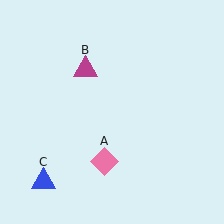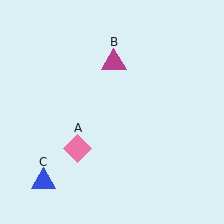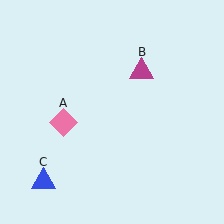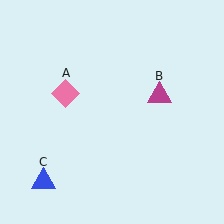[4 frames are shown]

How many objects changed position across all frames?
2 objects changed position: pink diamond (object A), magenta triangle (object B).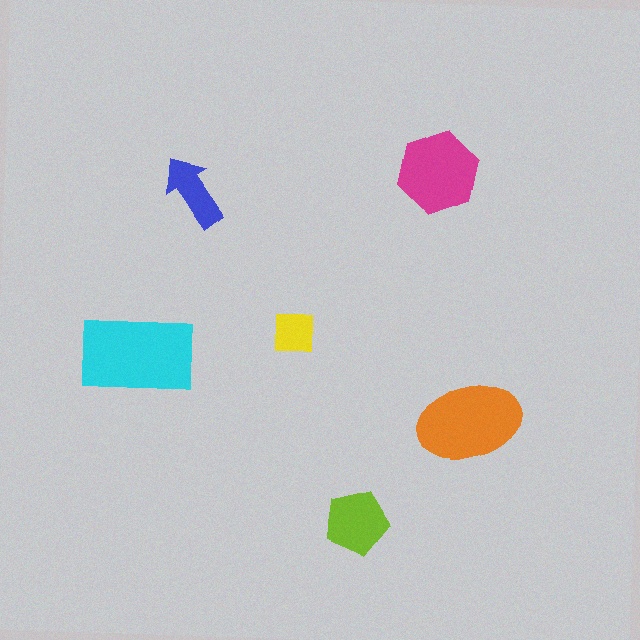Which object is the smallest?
The yellow square.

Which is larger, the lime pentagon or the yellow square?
The lime pentagon.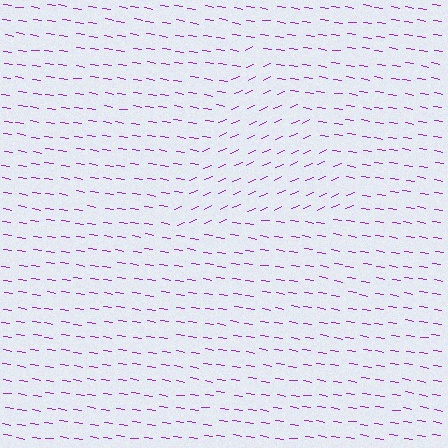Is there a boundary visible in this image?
Yes, there is a texture boundary formed by a change in line orientation.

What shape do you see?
I see a triangle.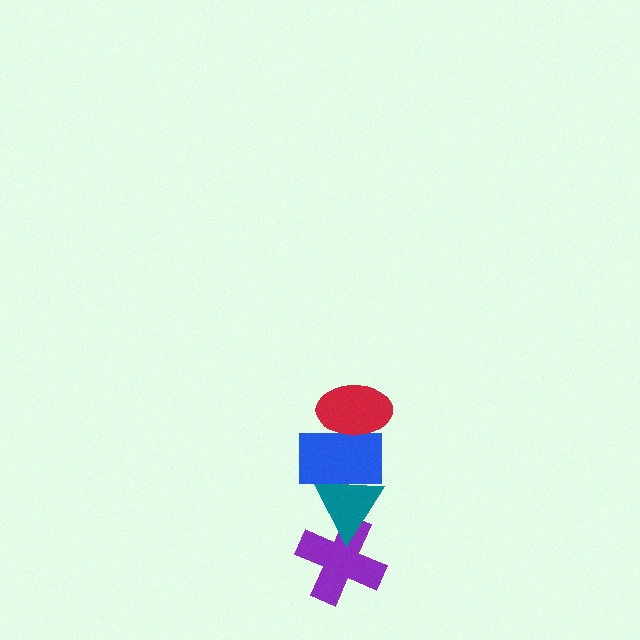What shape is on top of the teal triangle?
The blue rectangle is on top of the teal triangle.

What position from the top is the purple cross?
The purple cross is 4th from the top.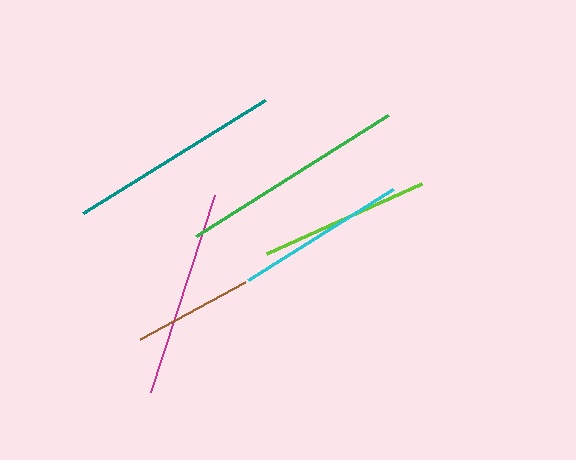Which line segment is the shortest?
The brown line is the shortest at approximately 120 pixels.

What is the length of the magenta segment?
The magenta segment is approximately 207 pixels long.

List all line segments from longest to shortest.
From longest to shortest: green, teal, magenta, cyan, lime, brown.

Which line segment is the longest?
The green line is the longest at approximately 227 pixels.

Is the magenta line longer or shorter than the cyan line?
The magenta line is longer than the cyan line.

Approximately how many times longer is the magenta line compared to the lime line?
The magenta line is approximately 1.2 times the length of the lime line.